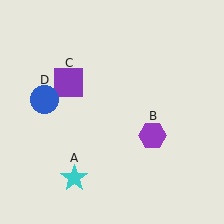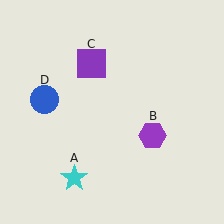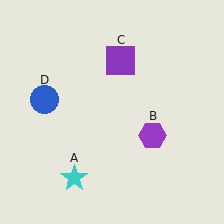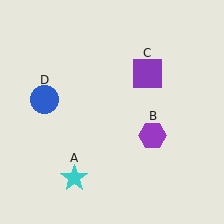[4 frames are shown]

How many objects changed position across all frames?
1 object changed position: purple square (object C).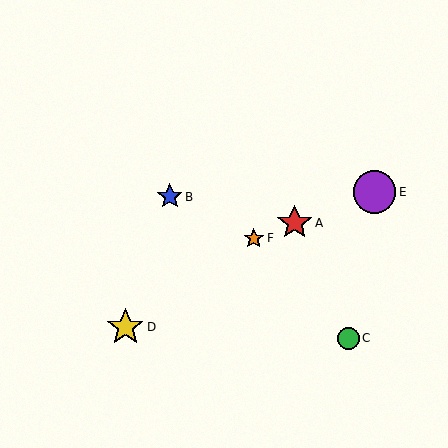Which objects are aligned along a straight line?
Objects A, E, F are aligned along a straight line.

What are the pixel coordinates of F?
Object F is at (254, 239).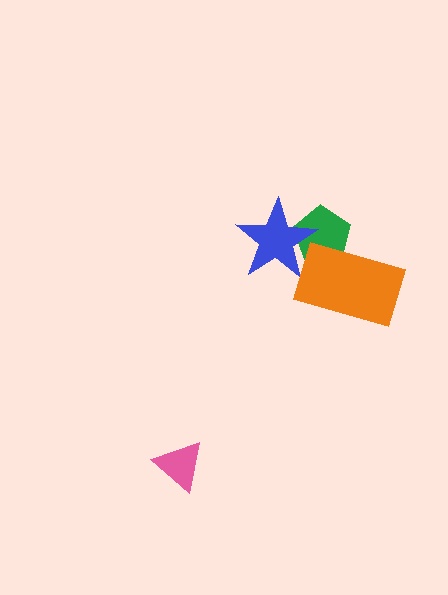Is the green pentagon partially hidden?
Yes, it is partially covered by another shape.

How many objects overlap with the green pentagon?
2 objects overlap with the green pentagon.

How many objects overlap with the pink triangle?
0 objects overlap with the pink triangle.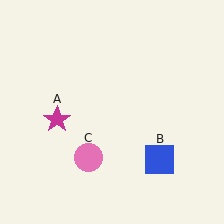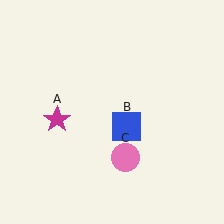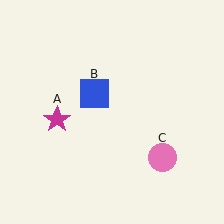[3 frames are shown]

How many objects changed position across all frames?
2 objects changed position: blue square (object B), pink circle (object C).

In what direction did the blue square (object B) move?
The blue square (object B) moved up and to the left.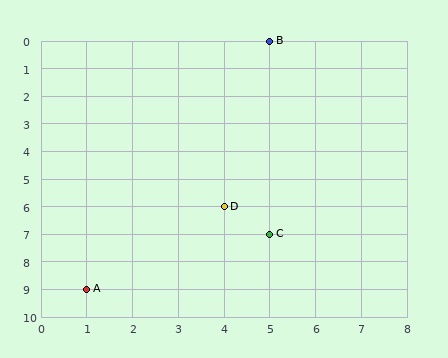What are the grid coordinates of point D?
Point D is at grid coordinates (4, 6).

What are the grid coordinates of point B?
Point B is at grid coordinates (5, 0).